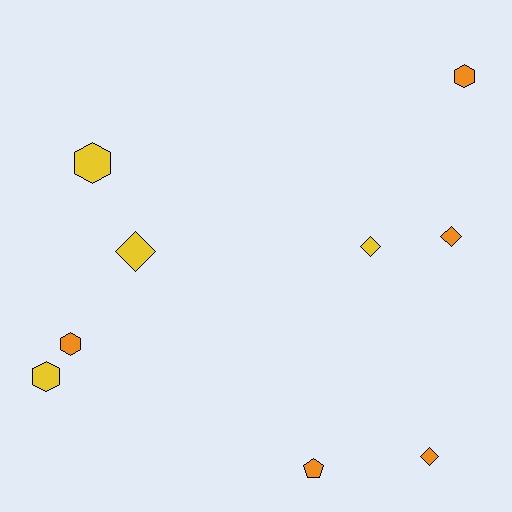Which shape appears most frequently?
Hexagon, with 4 objects.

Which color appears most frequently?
Orange, with 5 objects.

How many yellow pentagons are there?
There are no yellow pentagons.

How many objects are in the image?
There are 9 objects.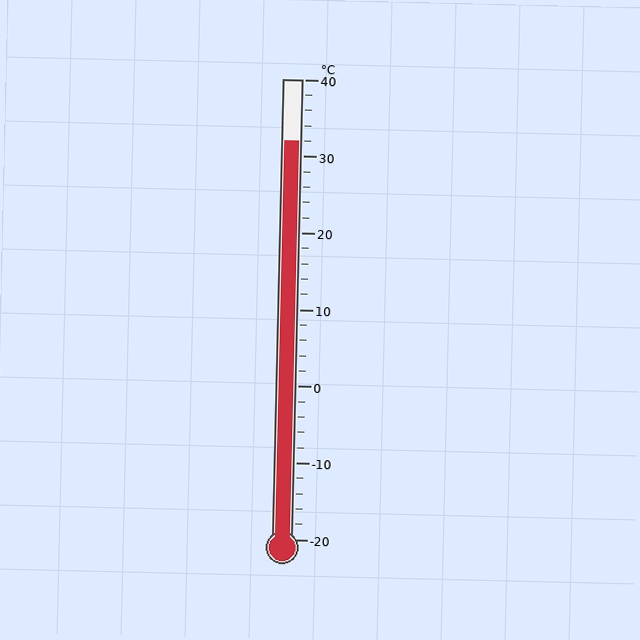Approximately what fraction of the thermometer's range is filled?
The thermometer is filled to approximately 85% of its range.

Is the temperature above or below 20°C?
The temperature is above 20°C.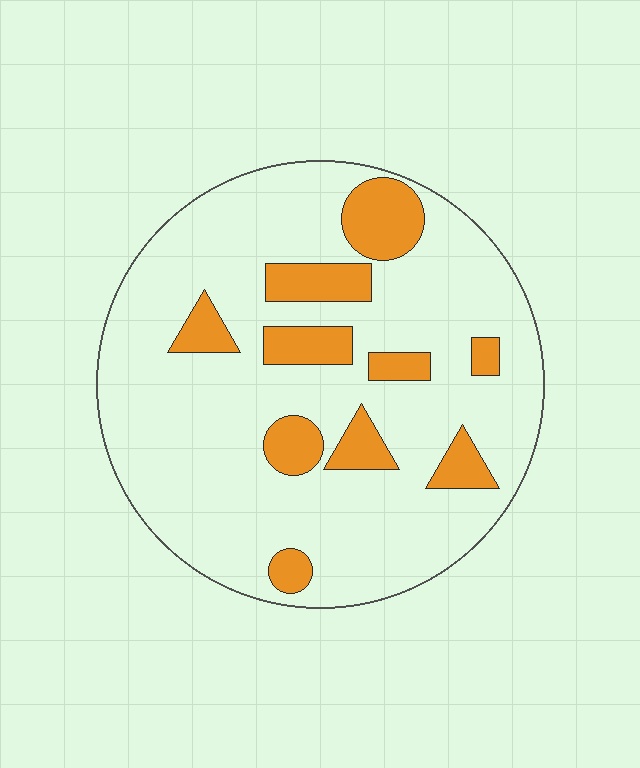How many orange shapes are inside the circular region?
10.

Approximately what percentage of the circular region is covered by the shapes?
Approximately 20%.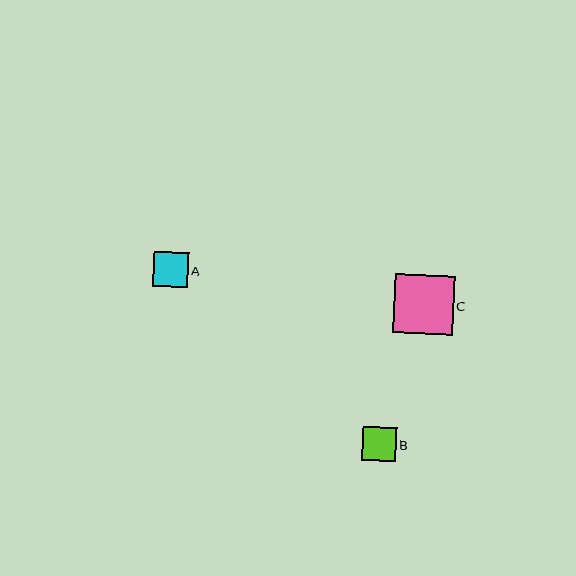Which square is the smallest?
Square B is the smallest with a size of approximately 34 pixels.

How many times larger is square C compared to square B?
Square C is approximately 1.8 times the size of square B.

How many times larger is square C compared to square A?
Square C is approximately 1.7 times the size of square A.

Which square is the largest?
Square C is the largest with a size of approximately 60 pixels.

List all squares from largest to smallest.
From largest to smallest: C, A, B.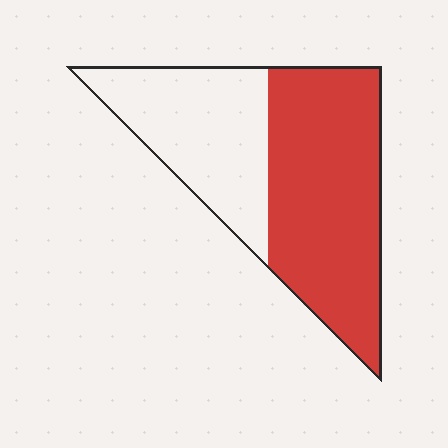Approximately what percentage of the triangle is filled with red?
Approximately 60%.